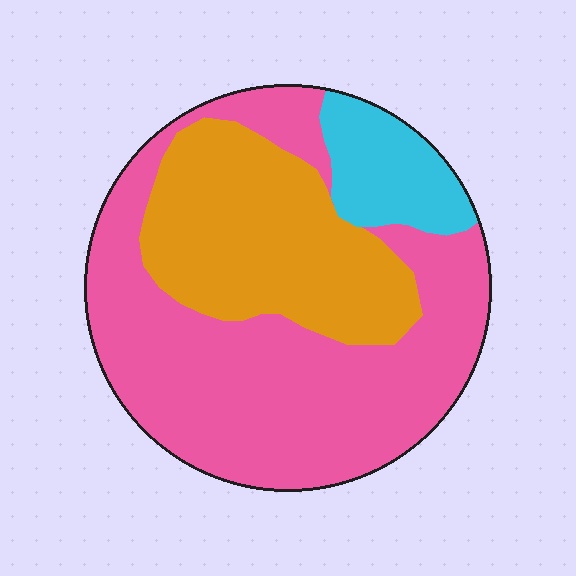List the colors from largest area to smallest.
From largest to smallest: pink, orange, cyan.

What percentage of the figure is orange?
Orange covers 31% of the figure.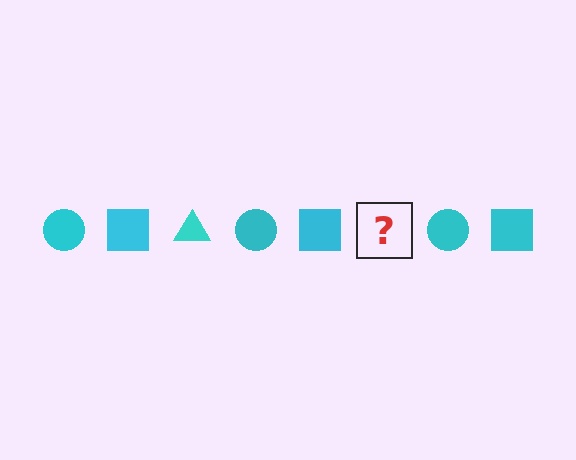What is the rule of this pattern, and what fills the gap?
The rule is that the pattern cycles through circle, square, triangle shapes in cyan. The gap should be filled with a cyan triangle.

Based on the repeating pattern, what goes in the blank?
The blank should be a cyan triangle.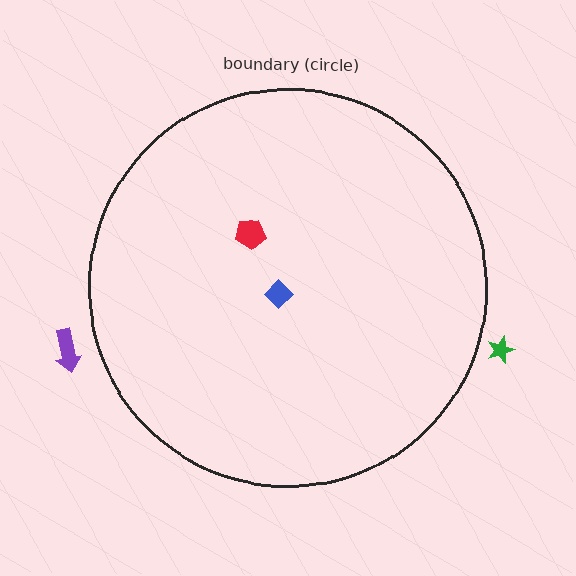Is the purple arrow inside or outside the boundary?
Outside.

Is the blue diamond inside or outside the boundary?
Inside.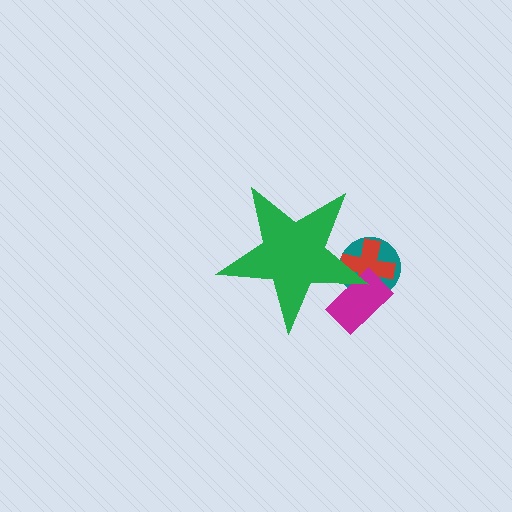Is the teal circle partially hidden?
Yes, the teal circle is partially hidden behind the green star.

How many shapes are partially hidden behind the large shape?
3 shapes are partially hidden.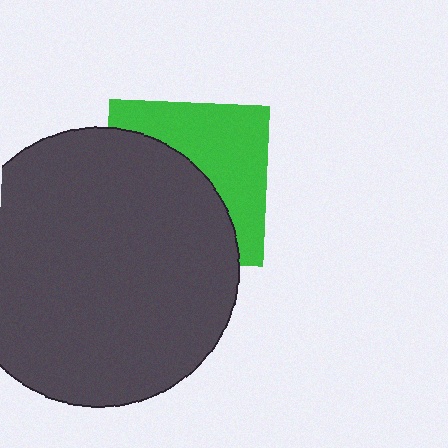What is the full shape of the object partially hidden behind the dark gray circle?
The partially hidden object is a green square.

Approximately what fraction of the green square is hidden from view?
Roughly 54% of the green square is hidden behind the dark gray circle.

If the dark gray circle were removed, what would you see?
You would see the complete green square.